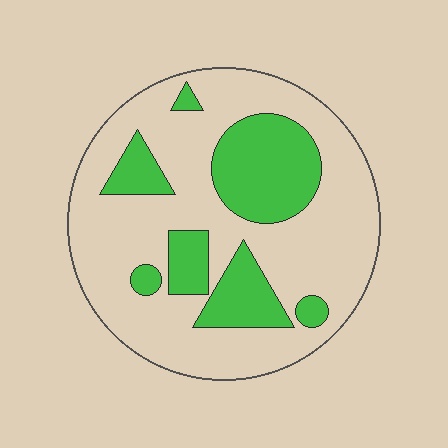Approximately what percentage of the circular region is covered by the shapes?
Approximately 30%.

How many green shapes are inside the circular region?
7.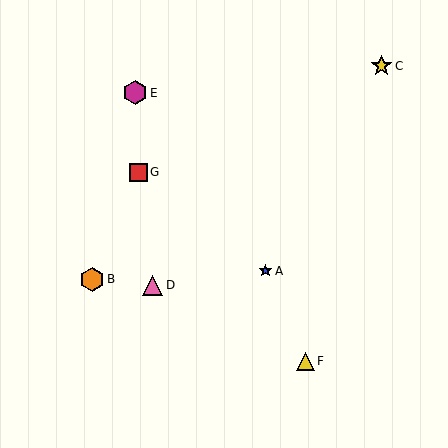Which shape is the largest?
The magenta hexagon (labeled E) is the largest.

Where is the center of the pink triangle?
The center of the pink triangle is at (152, 285).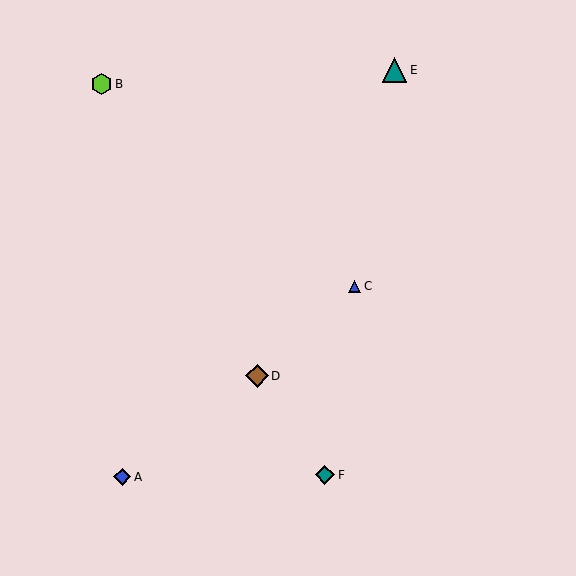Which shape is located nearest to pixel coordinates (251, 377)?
The brown diamond (labeled D) at (257, 376) is nearest to that location.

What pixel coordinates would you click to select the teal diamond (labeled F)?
Click at (325, 475) to select the teal diamond F.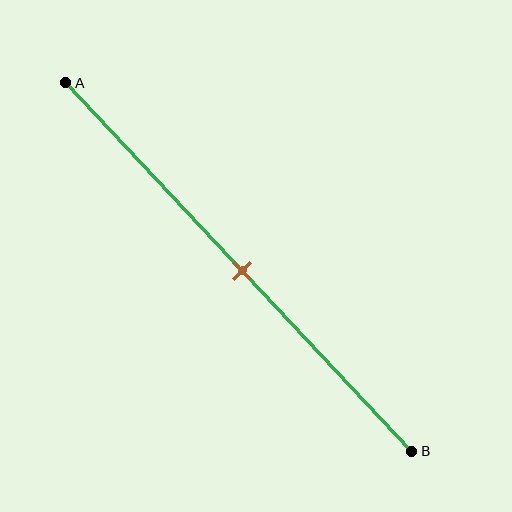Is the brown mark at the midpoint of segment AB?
Yes, the mark is approximately at the midpoint.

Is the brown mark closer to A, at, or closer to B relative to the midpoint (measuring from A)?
The brown mark is approximately at the midpoint of segment AB.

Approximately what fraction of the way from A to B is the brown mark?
The brown mark is approximately 50% of the way from A to B.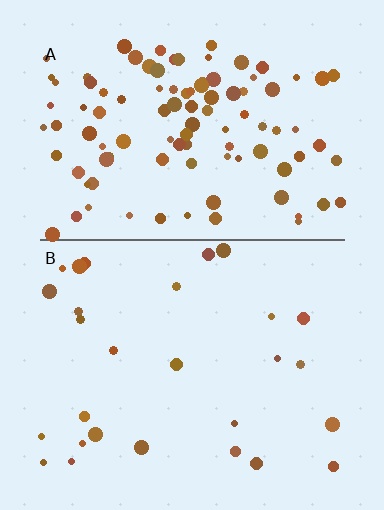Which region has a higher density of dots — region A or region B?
A (the top).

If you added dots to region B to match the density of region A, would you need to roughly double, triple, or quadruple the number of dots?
Approximately quadruple.